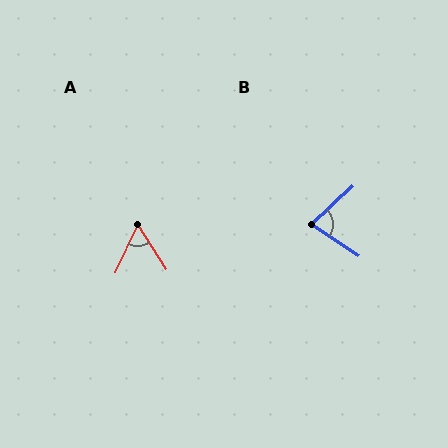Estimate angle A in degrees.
Approximately 57 degrees.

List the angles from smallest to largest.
A (57°), B (77°).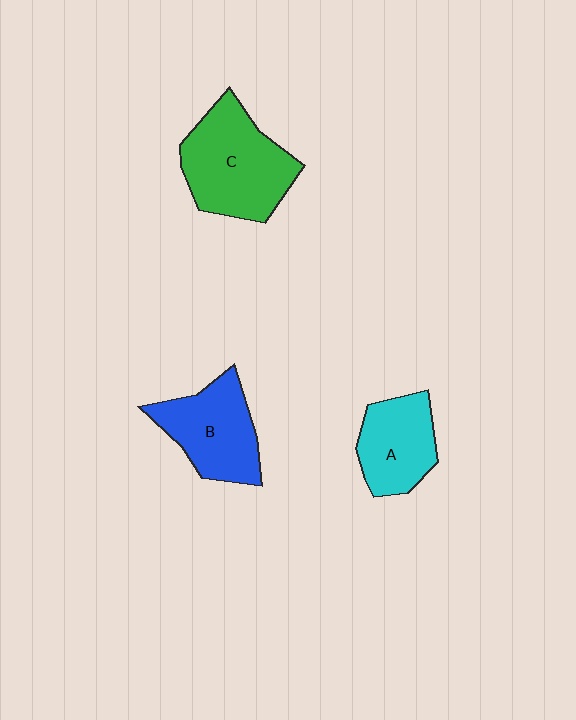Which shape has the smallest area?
Shape A (cyan).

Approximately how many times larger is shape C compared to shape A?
Approximately 1.5 times.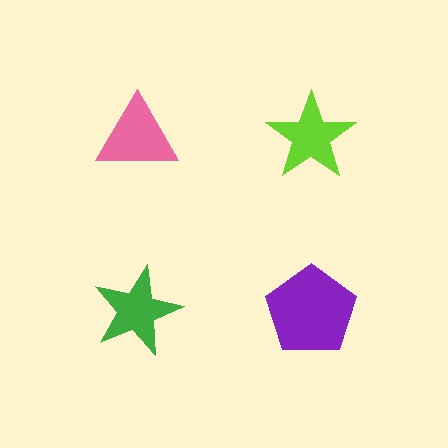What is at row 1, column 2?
A lime star.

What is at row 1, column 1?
A pink triangle.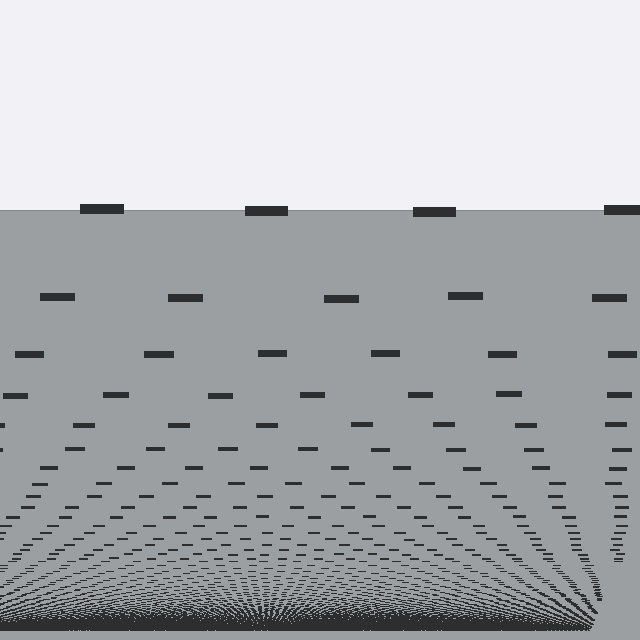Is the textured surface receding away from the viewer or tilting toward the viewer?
The surface appears to tilt toward the viewer. Texture elements get larger and sparser toward the top.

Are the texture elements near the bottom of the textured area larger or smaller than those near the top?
Smaller. The gradient is inverted — elements near the bottom are smaller and denser.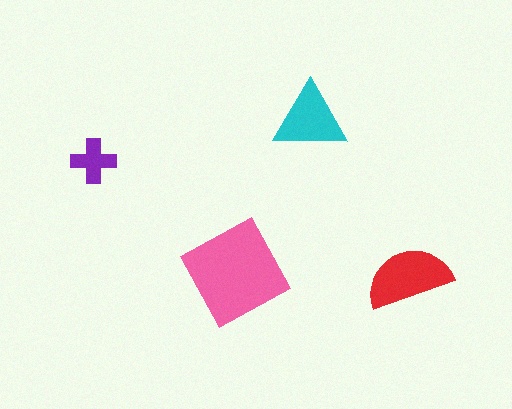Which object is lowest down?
The red semicircle is bottommost.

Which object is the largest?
The pink diamond.